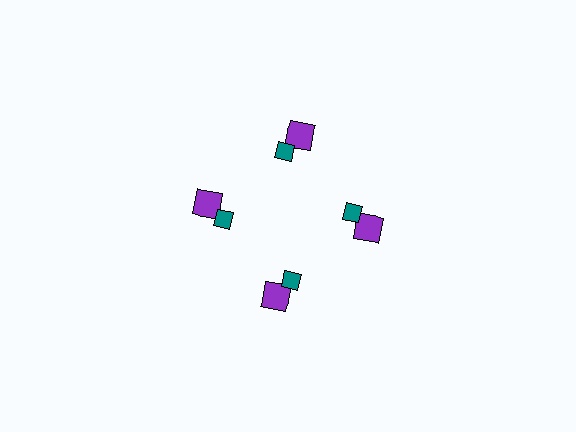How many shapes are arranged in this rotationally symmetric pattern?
There are 8 shapes, arranged in 4 groups of 2.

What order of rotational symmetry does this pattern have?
This pattern has 4-fold rotational symmetry.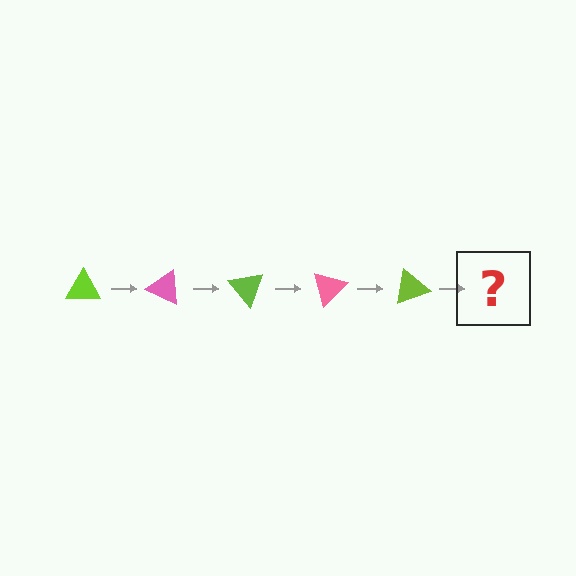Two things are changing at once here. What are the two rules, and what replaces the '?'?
The two rules are that it rotates 25 degrees each step and the color cycles through lime and pink. The '?' should be a pink triangle, rotated 125 degrees from the start.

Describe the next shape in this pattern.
It should be a pink triangle, rotated 125 degrees from the start.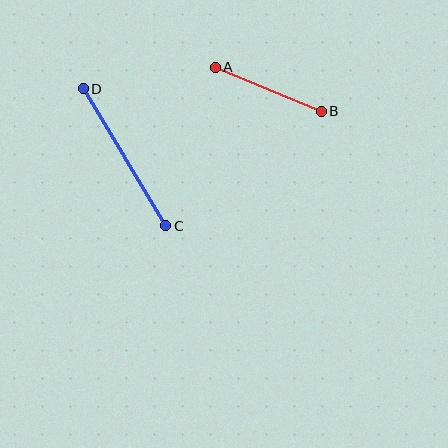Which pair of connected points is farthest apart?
Points C and D are farthest apart.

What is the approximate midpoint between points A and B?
The midpoint is at approximately (268, 89) pixels.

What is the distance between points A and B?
The distance is approximately 115 pixels.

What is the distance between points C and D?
The distance is approximately 160 pixels.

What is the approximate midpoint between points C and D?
The midpoint is at approximately (125, 157) pixels.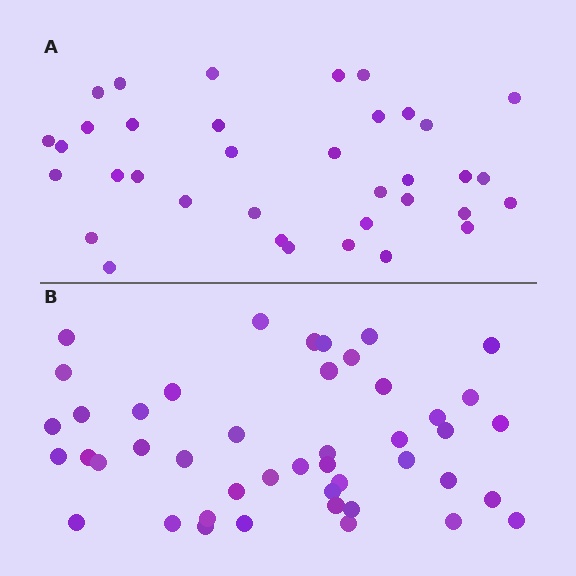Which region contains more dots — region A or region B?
Region B (the bottom region) has more dots.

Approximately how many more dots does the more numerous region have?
Region B has roughly 8 or so more dots than region A.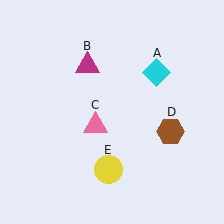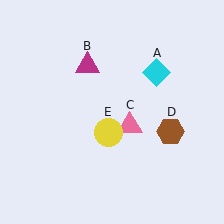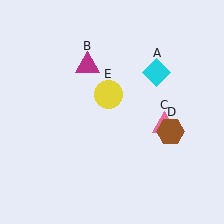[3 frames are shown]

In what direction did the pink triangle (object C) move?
The pink triangle (object C) moved right.